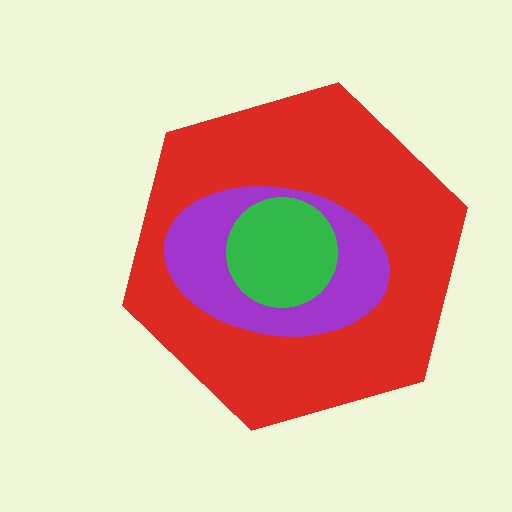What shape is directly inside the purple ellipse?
The green circle.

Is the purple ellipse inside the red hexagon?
Yes.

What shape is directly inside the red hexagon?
The purple ellipse.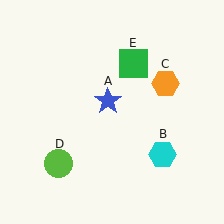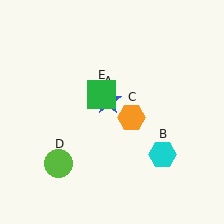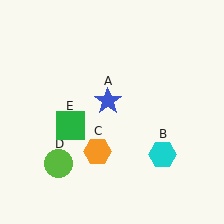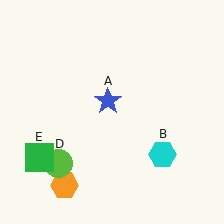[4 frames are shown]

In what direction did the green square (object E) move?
The green square (object E) moved down and to the left.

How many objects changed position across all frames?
2 objects changed position: orange hexagon (object C), green square (object E).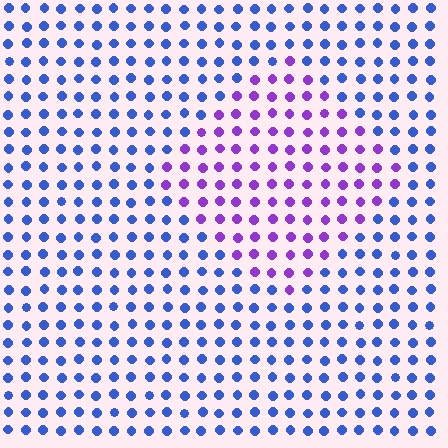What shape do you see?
I see a diamond.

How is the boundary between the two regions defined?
The boundary is defined purely by a slight shift in hue (about 51 degrees). Spacing, size, and orientation are identical on both sides.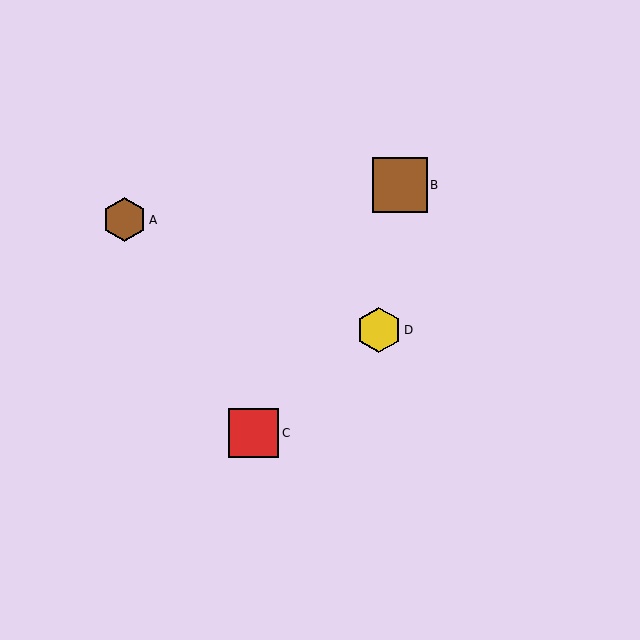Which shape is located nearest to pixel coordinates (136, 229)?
The brown hexagon (labeled A) at (124, 220) is nearest to that location.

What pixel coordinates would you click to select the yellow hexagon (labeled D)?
Click at (379, 330) to select the yellow hexagon D.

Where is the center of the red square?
The center of the red square is at (254, 433).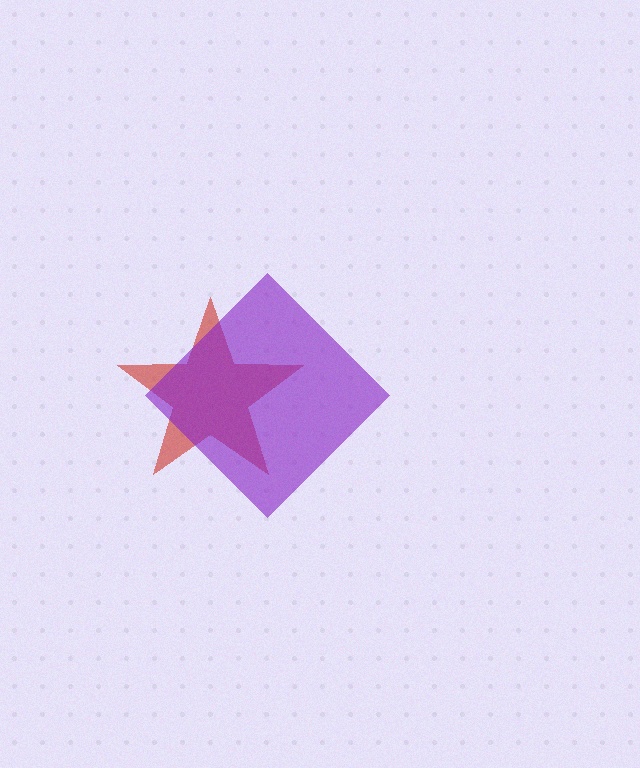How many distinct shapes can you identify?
There are 2 distinct shapes: a red star, a purple diamond.